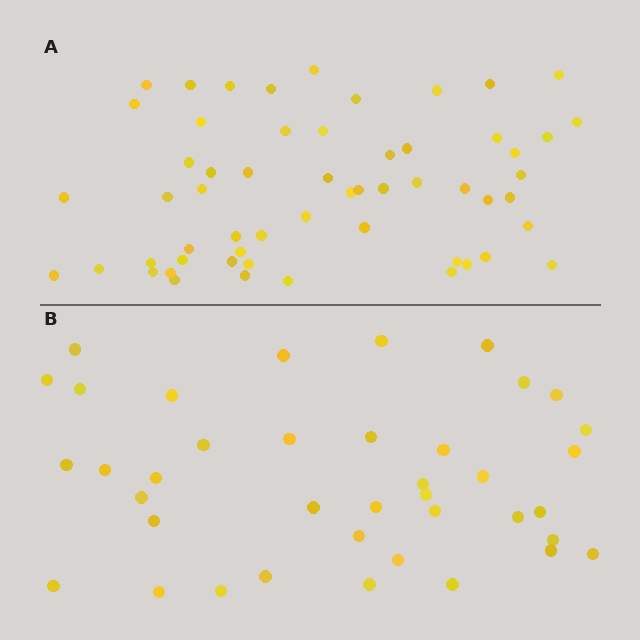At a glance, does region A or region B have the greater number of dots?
Region A (the top region) has more dots.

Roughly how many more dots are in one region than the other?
Region A has approximately 20 more dots than region B.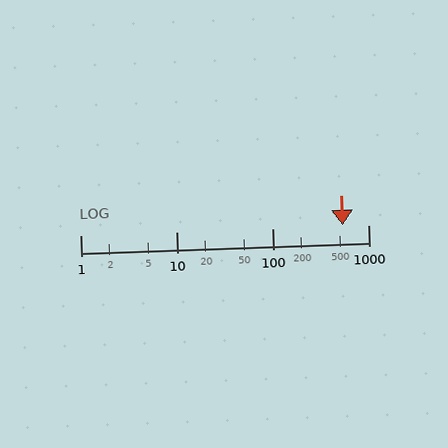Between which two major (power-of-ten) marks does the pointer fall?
The pointer is between 100 and 1000.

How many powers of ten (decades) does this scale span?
The scale spans 3 decades, from 1 to 1000.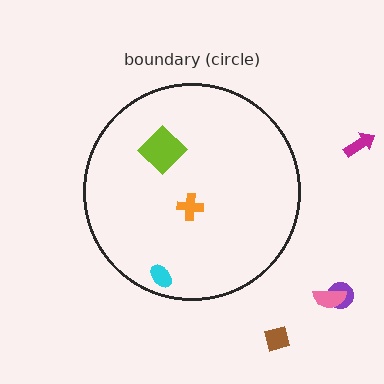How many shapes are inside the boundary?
3 inside, 4 outside.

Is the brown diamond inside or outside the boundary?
Outside.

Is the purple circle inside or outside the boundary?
Outside.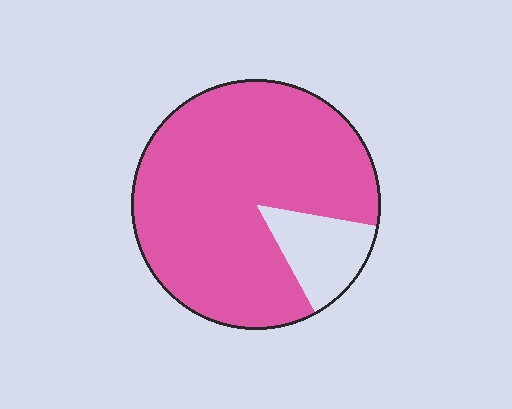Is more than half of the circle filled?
Yes.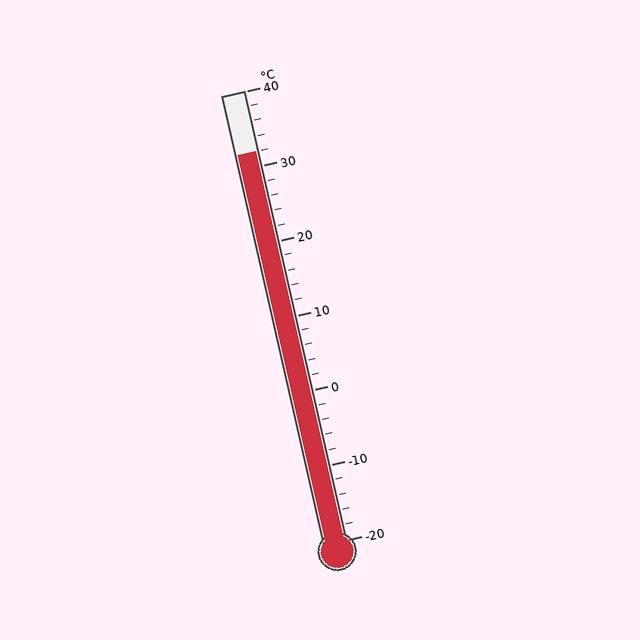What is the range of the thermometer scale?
The thermometer scale ranges from -20°C to 40°C.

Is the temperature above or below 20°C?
The temperature is above 20°C.